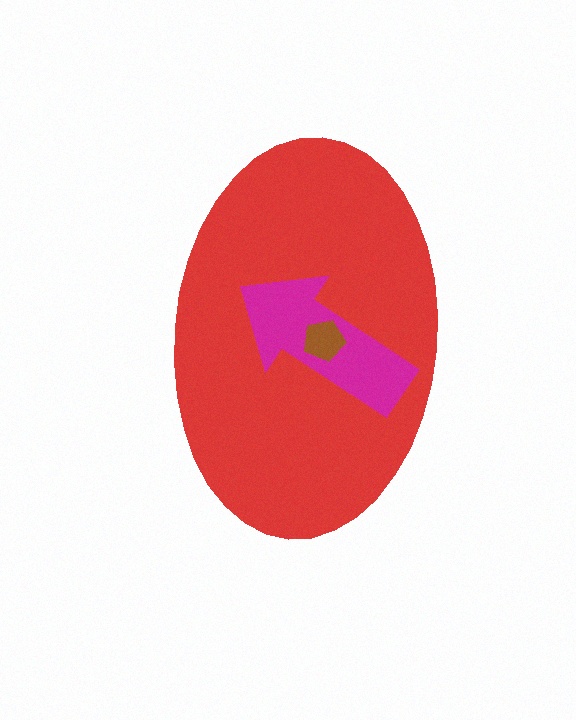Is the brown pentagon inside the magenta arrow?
Yes.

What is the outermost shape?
The red ellipse.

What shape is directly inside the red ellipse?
The magenta arrow.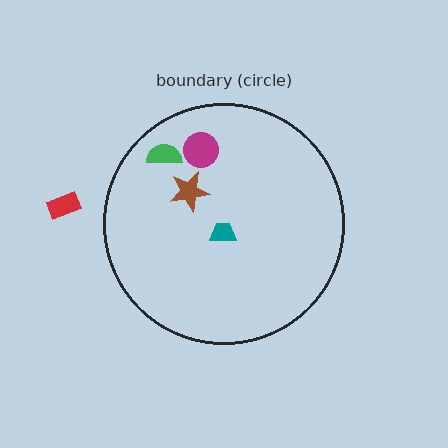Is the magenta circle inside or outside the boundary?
Inside.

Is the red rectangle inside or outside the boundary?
Outside.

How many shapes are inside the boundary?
4 inside, 1 outside.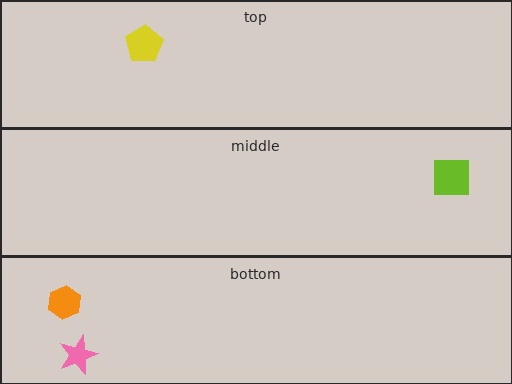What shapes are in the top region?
The yellow pentagon.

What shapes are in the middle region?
The lime square.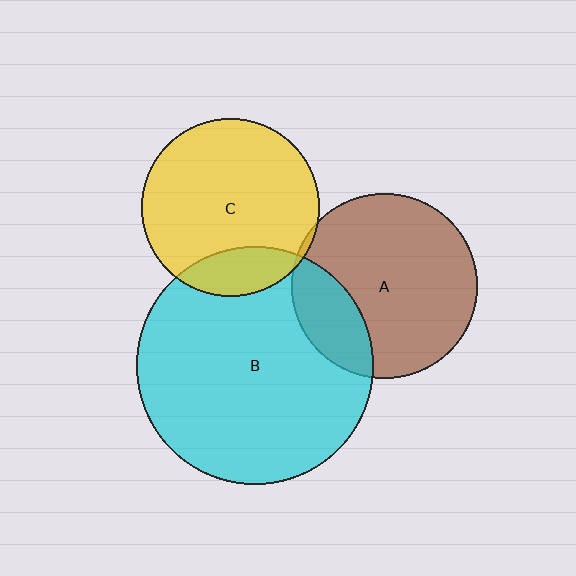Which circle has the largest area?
Circle B (cyan).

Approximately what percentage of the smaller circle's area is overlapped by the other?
Approximately 15%.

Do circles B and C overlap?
Yes.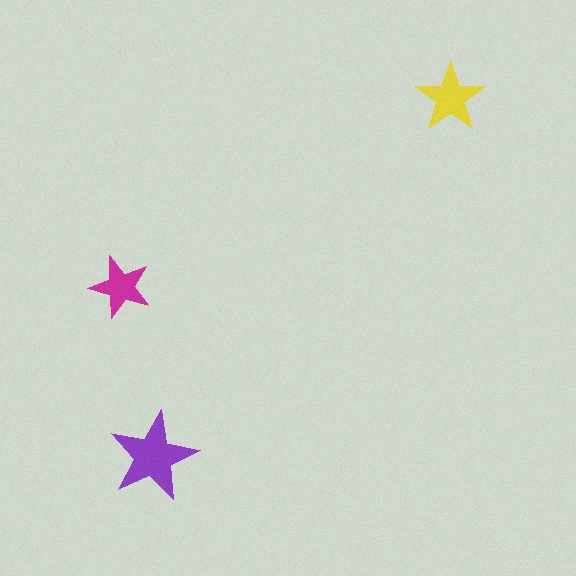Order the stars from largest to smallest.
the purple one, the yellow one, the magenta one.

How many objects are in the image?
There are 3 objects in the image.